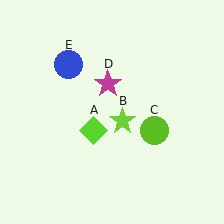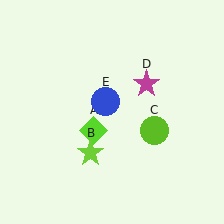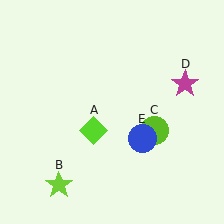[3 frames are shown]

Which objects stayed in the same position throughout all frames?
Lime diamond (object A) and lime circle (object C) remained stationary.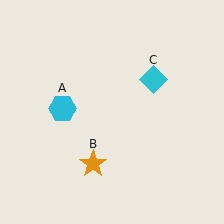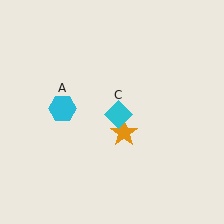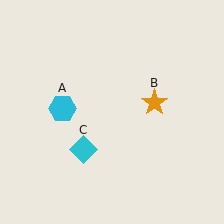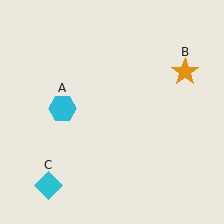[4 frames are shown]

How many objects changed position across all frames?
2 objects changed position: orange star (object B), cyan diamond (object C).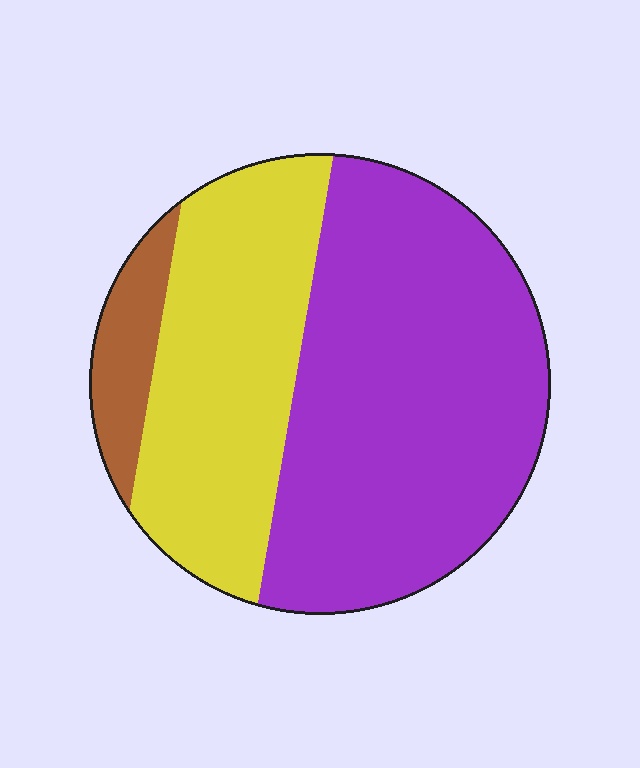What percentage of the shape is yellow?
Yellow covers 35% of the shape.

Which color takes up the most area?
Purple, at roughly 55%.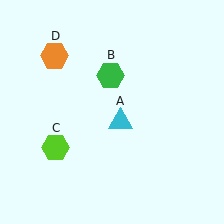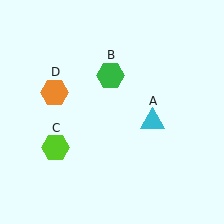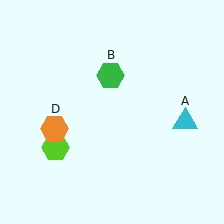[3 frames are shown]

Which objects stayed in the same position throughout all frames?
Green hexagon (object B) and lime hexagon (object C) remained stationary.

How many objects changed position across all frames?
2 objects changed position: cyan triangle (object A), orange hexagon (object D).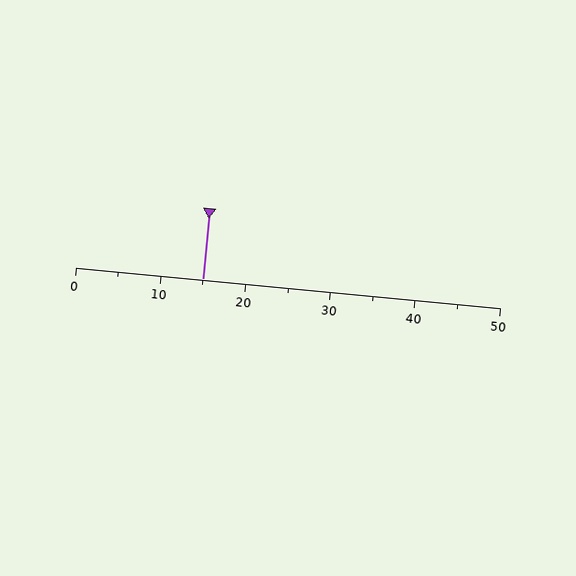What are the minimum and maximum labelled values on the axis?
The axis runs from 0 to 50.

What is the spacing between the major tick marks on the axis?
The major ticks are spaced 10 apart.